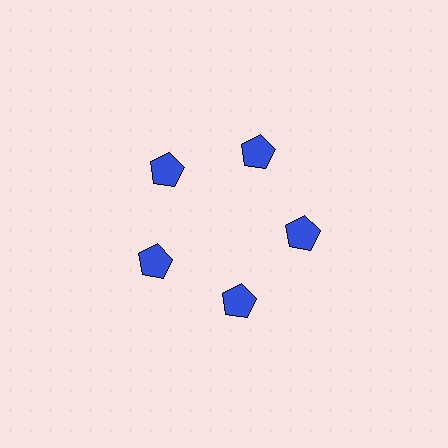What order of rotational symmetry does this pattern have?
This pattern has 5-fold rotational symmetry.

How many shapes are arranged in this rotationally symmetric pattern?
There are 5 shapes, arranged in 5 groups of 1.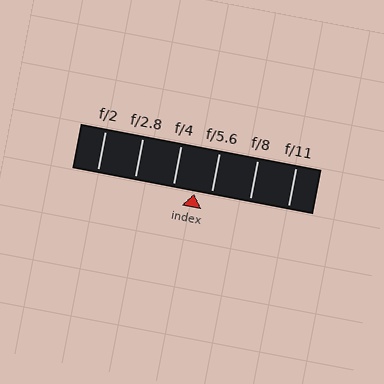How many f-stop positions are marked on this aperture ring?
There are 6 f-stop positions marked.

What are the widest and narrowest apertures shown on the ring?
The widest aperture shown is f/2 and the narrowest is f/11.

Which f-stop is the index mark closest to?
The index mark is closest to f/5.6.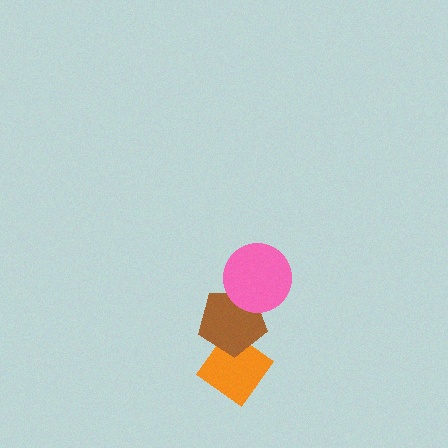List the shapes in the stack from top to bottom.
From top to bottom: the pink circle, the brown pentagon, the orange diamond.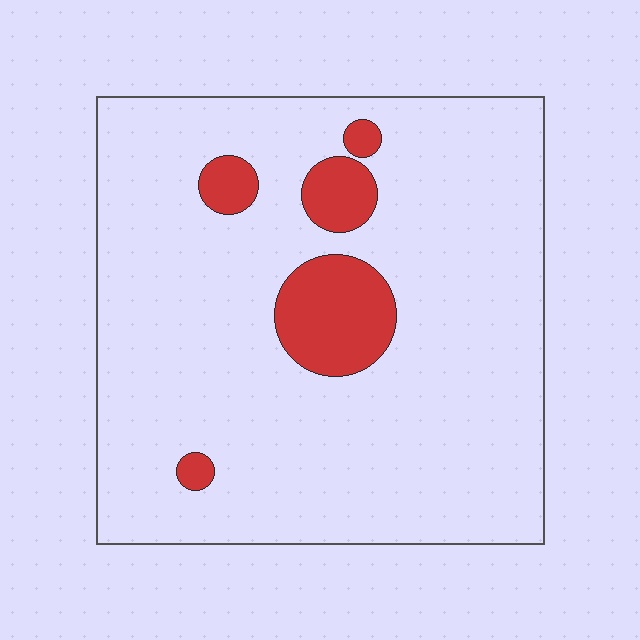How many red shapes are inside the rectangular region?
5.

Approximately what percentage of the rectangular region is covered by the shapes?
Approximately 10%.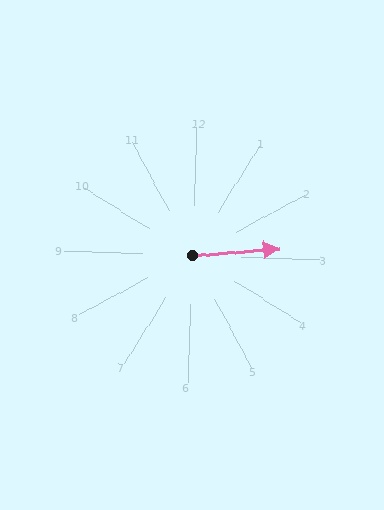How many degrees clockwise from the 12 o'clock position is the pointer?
Approximately 84 degrees.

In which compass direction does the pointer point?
East.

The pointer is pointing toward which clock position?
Roughly 3 o'clock.